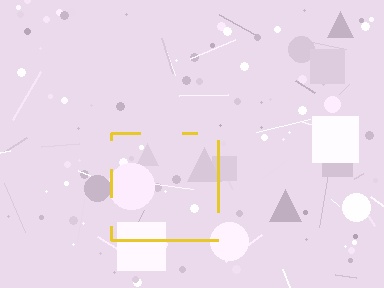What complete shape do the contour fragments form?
The contour fragments form a square.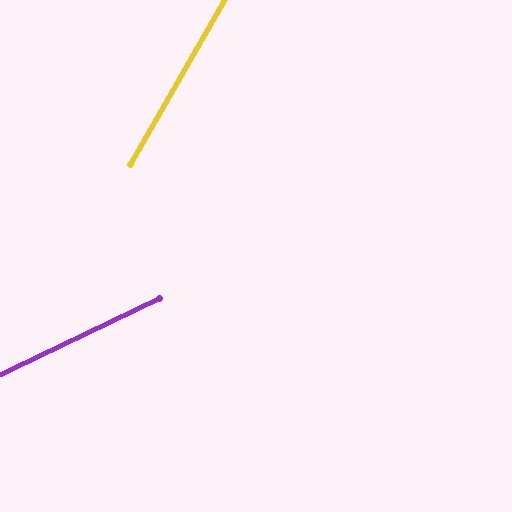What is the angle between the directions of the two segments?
Approximately 35 degrees.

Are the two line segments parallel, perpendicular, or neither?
Neither parallel nor perpendicular — they differ by about 35°.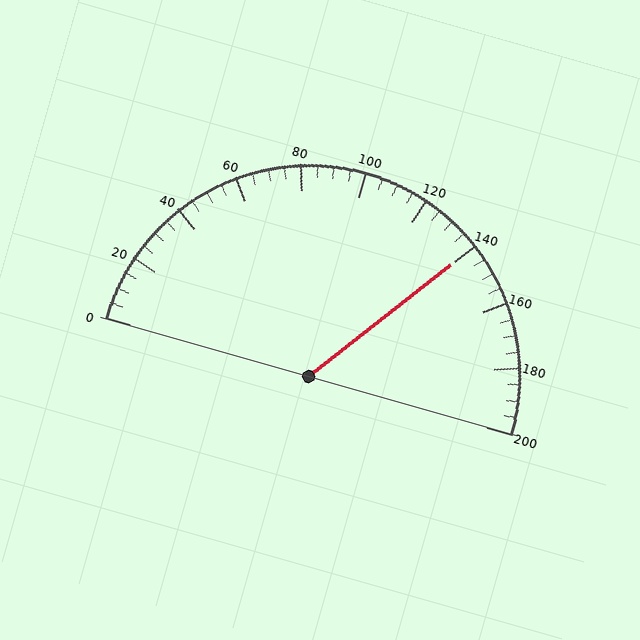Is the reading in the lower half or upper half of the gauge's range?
The reading is in the upper half of the range (0 to 200).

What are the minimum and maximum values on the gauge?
The gauge ranges from 0 to 200.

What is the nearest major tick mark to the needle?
The nearest major tick mark is 140.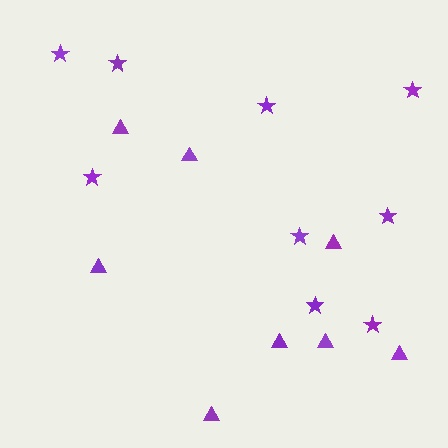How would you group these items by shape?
There are 2 groups: one group of triangles (8) and one group of stars (9).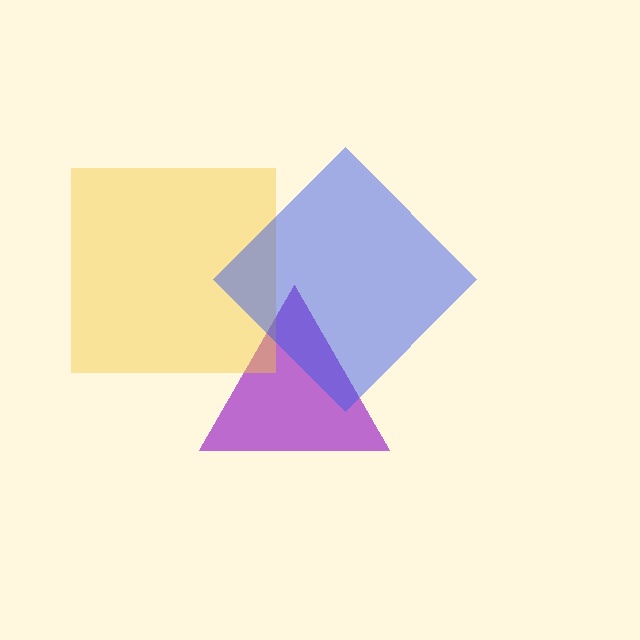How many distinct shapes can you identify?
There are 3 distinct shapes: a purple triangle, a yellow square, a blue diamond.